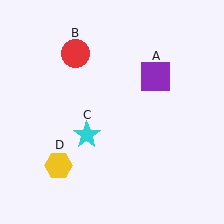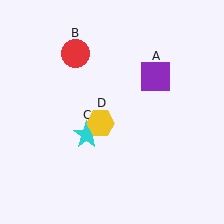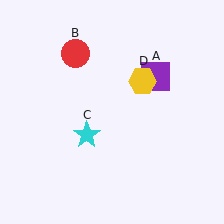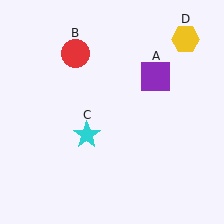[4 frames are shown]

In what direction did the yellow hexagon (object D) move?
The yellow hexagon (object D) moved up and to the right.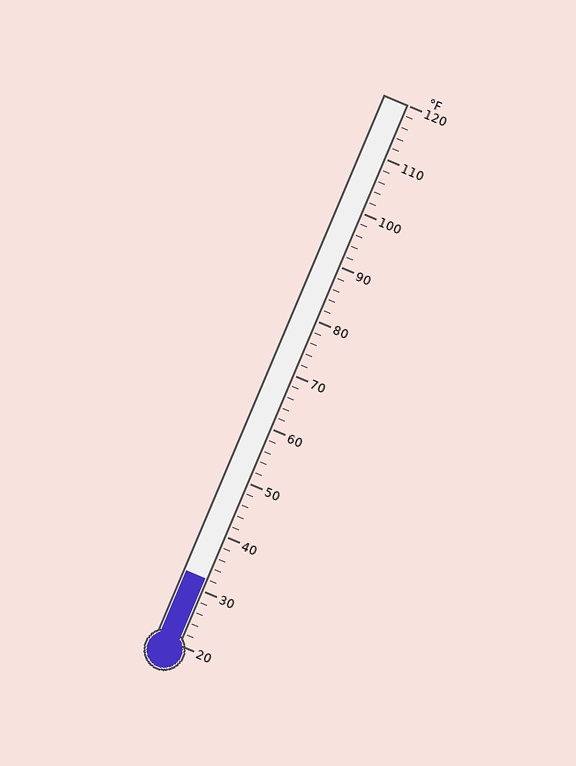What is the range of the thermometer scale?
The thermometer scale ranges from 20°F to 120°F.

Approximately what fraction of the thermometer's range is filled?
The thermometer is filled to approximately 10% of its range.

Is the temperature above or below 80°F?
The temperature is below 80°F.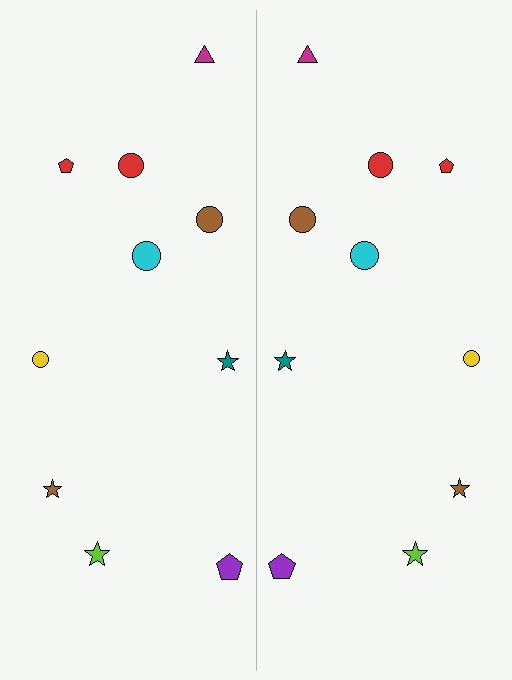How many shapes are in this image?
There are 20 shapes in this image.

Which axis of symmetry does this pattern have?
The pattern has a vertical axis of symmetry running through the center of the image.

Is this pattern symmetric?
Yes, this pattern has bilateral (reflection) symmetry.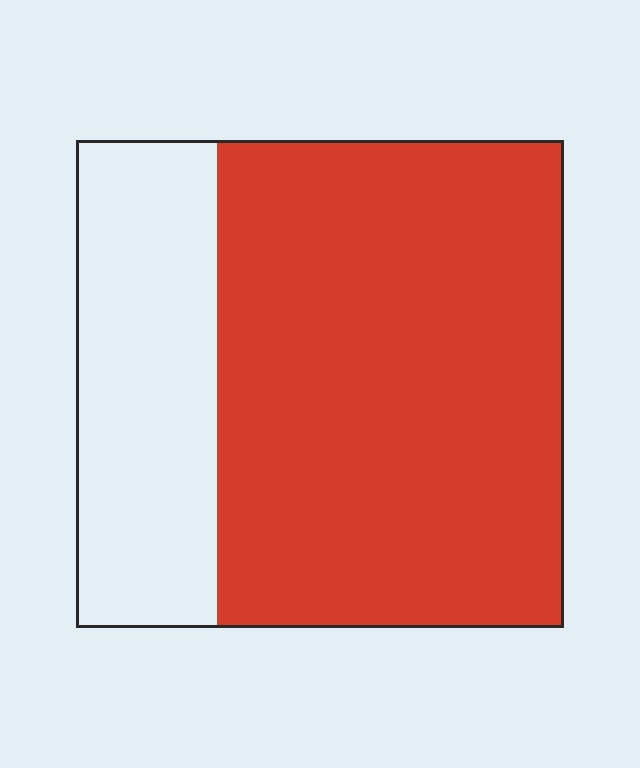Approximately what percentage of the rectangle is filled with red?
Approximately 70%.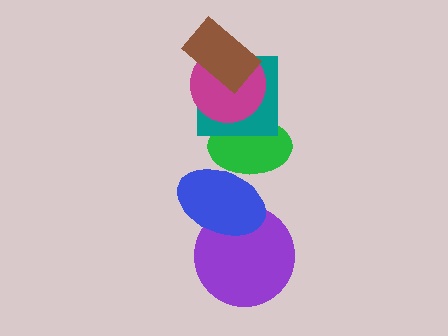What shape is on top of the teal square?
The magenta circle is on top of the teal square.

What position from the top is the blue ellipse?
The blue ellipse is 5th from the top.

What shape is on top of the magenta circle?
The brown rectangle is on top of the magenta circle.